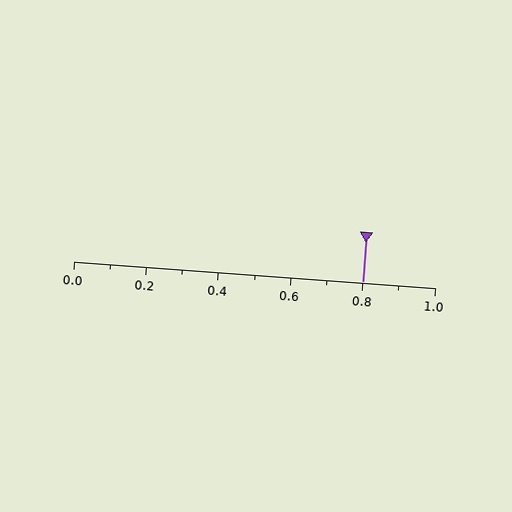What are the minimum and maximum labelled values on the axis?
The axis runs from 0.0 to 1.0.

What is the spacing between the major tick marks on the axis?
The major ticks are spaced 0.2 apart.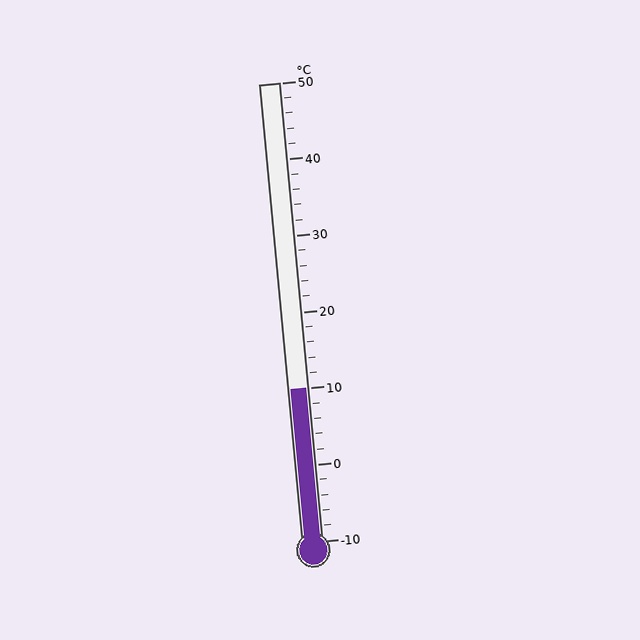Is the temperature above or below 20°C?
The temperature is below 20°C.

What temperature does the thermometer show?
The thermometer shows approximately 10°C.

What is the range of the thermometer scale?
The thermometer scale ranges from -10°C to 50°C.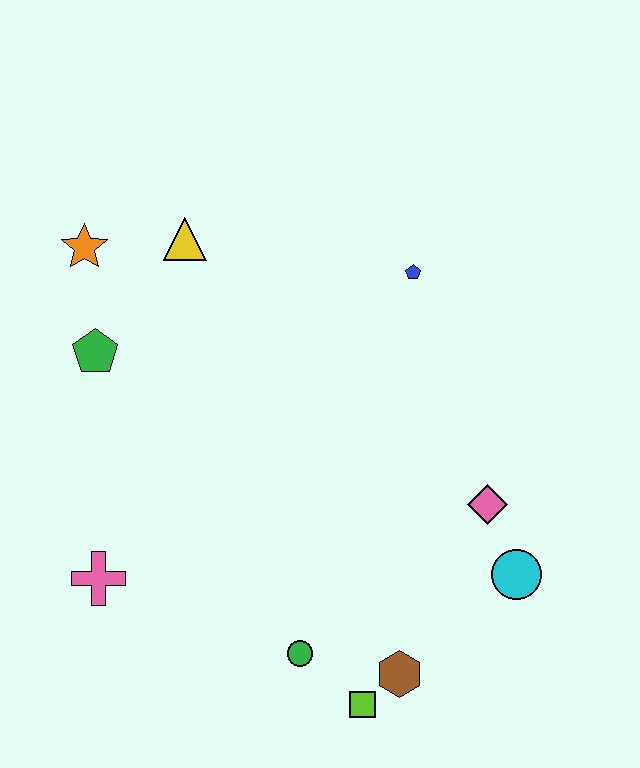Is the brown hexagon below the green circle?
Yes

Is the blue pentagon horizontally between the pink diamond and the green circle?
Yes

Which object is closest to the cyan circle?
The pink diamond is closest to the cyan circle.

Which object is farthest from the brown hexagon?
The orange star is farthest from the brown hexagon.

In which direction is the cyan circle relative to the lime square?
The cyan circle is to the right of the lime square.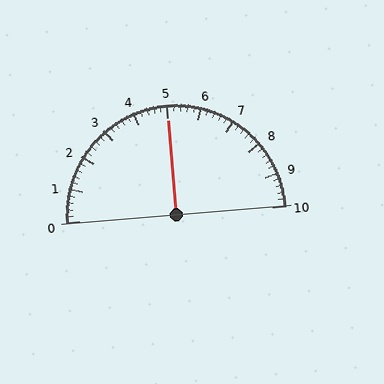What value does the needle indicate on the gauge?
The needle indicates approximately 5.0.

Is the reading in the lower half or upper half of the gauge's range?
The reading is in the upper half of the range (0 to 10).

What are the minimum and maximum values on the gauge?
The gauge ranges from 0 to 10.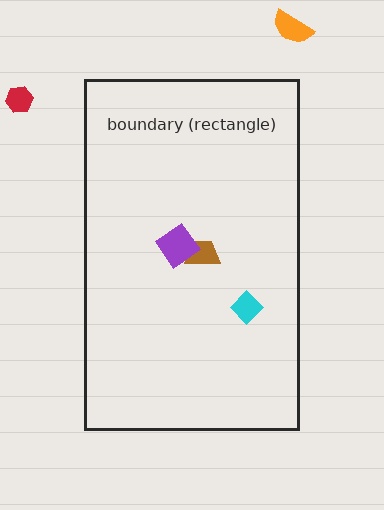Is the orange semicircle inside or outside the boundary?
Outside.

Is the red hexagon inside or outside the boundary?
Outside.